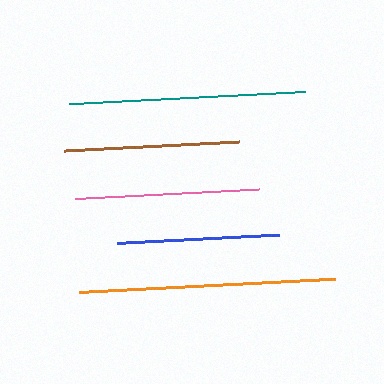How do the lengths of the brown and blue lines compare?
The brown and blue lines are approximately the same length.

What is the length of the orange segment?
The orange segment is approximately 256 pixels long.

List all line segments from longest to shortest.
From longest to shortest: orange, teal, pink, brown, blue.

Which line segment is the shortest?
The blue line is the shortest at approximately 162 pixels.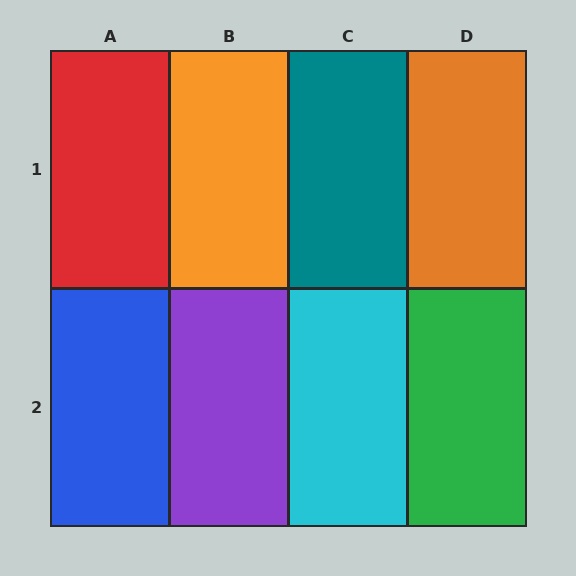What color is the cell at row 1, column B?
Orange.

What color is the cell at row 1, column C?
Teal.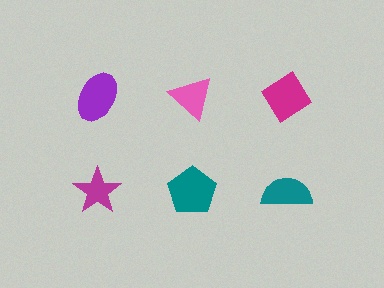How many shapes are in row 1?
3 shapes.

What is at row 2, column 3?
A teal semicircle.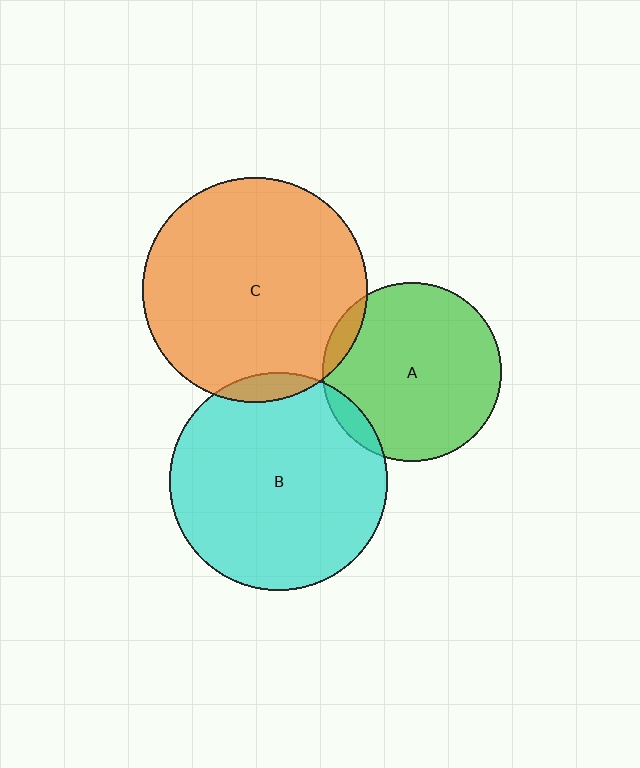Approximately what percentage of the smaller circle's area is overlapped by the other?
Approximately 5%.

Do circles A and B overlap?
Yes.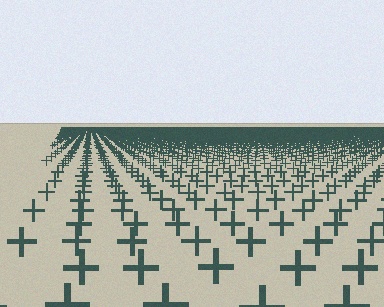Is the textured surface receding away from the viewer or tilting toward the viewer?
The surface is receding away from the viewer. Texture elements get smaller and denser toward the top.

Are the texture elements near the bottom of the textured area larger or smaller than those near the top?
Larger. Near the bottom, elements are closer to the viewer and appear at a bigger on-screen size.